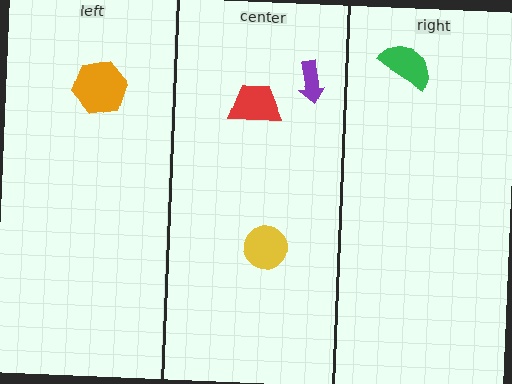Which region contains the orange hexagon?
The left region.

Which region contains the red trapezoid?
The center region.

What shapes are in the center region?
The purple arrow, the red trapezoid, the yellow circle.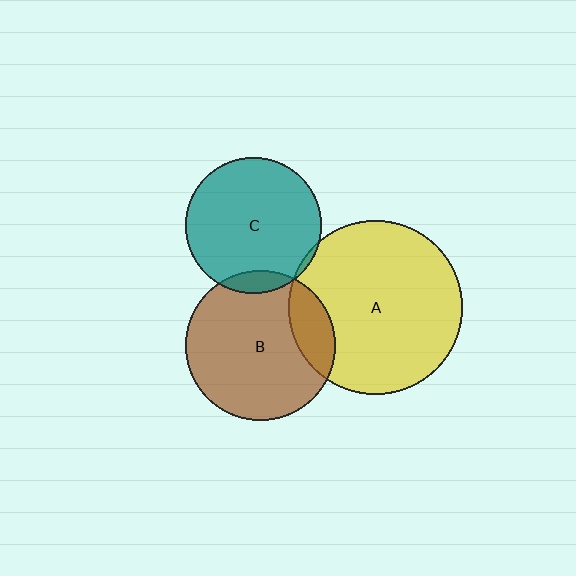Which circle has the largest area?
Circle A (yellow).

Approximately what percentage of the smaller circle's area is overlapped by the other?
Approximately 15%.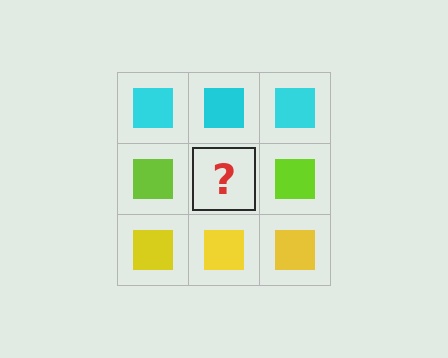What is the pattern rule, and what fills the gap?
The rule is that each row has a consistent color. The gap should be filled with a lime square.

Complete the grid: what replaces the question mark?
The question mark should be replaced with a lime square.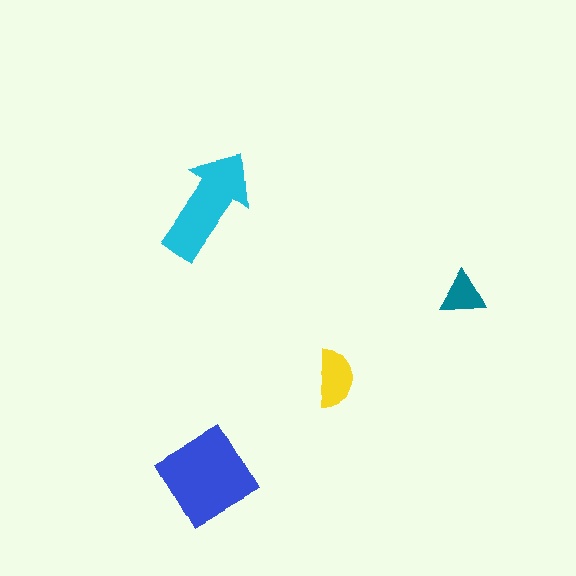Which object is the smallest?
The teal triangle.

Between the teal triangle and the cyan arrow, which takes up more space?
The cyan arrow.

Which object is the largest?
The blue diamond.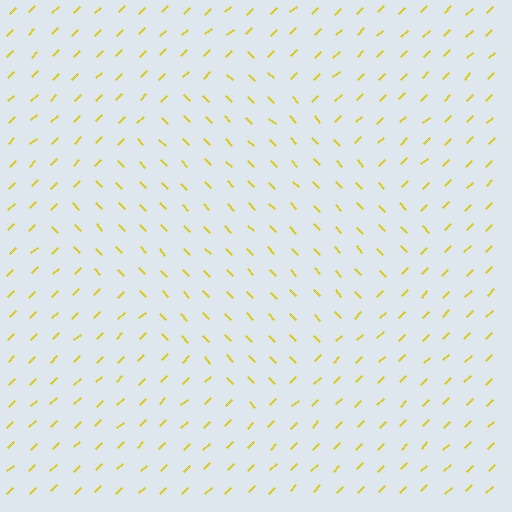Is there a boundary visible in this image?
Yes, there is a texture boundary formed by a change in line orientation.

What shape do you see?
I see a diamond.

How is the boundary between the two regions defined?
The boundary is defined purely by a change in line orientation (approximately 89 degrees difference). All lines are the same color and thickness.